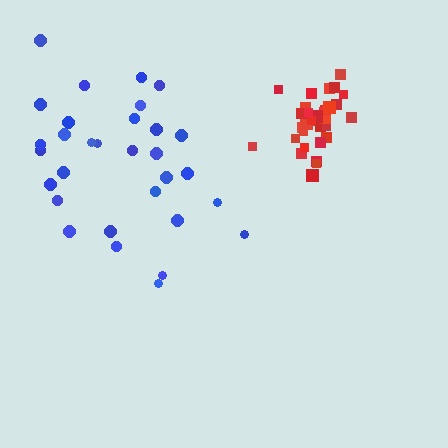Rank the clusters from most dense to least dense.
red, blue.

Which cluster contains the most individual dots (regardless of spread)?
Red (33).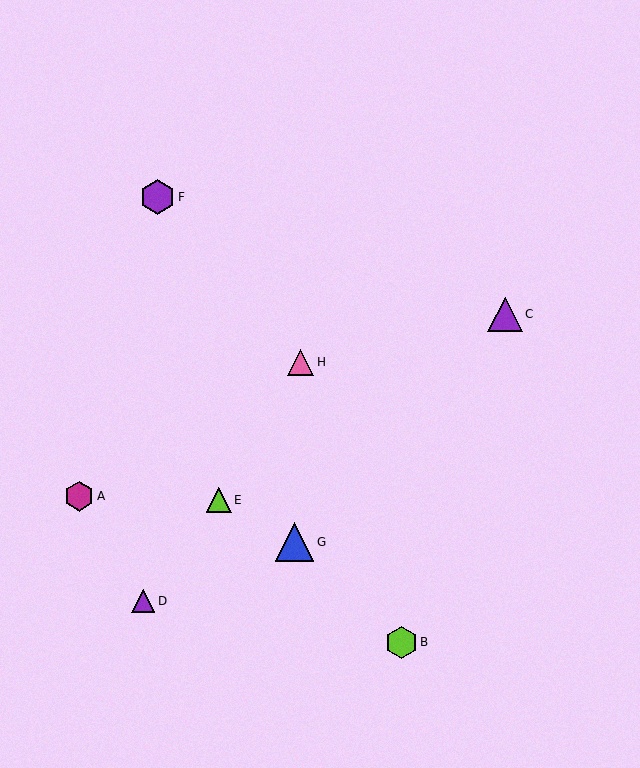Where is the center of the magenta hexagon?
The center of the magenta hexagon is at (79, 496).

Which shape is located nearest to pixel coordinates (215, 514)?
The lime triangle (labeled E) at (219, 500) is nearest to that location.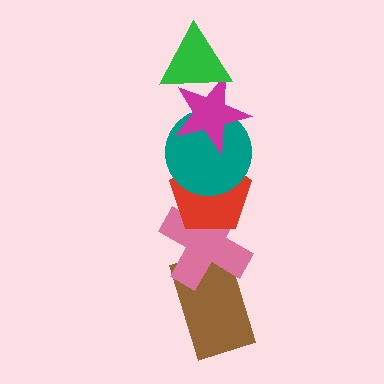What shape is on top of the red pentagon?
The teal circle is on top of the red pentagon.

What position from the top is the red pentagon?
The red pentagon is 4th from the top.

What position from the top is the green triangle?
The green triangle is 1st from the top.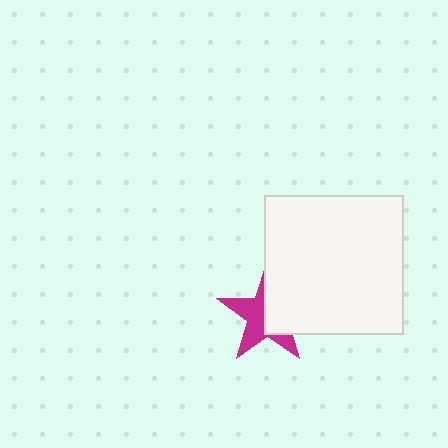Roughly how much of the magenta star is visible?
About half of it is visible (roughly 50%).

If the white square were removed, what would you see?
You would see the complete magenta star.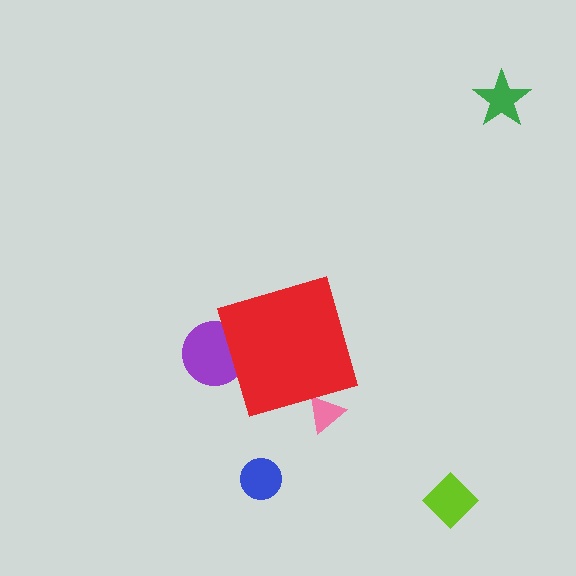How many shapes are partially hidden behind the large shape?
3 shapes are partially hidden.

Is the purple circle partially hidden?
Yes, the purple circle is partially hidden behind the red diamond.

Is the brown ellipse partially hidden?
Yes, the brown ellipse is partially hidden behind the red diamond.